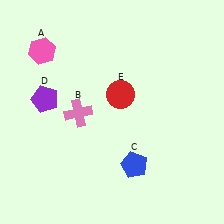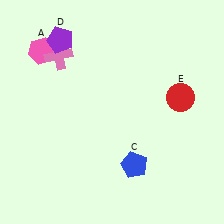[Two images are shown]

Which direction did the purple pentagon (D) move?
The purple pentagon (D) moved up.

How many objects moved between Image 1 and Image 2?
3 objects moved between the two images.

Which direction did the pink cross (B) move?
The pink cross (B) moved up.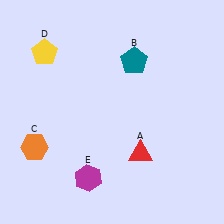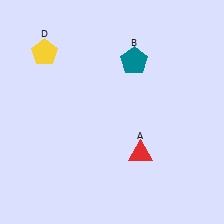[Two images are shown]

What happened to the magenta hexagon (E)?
The magenta hexagon (E) was removed in Image 2. It was in the bottom-left area of Image 1.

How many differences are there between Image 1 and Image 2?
There are 2 differences between the two images.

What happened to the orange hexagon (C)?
The orange hexagon (C) was removed in Image 2. It was in the bottom-left area of Image 1.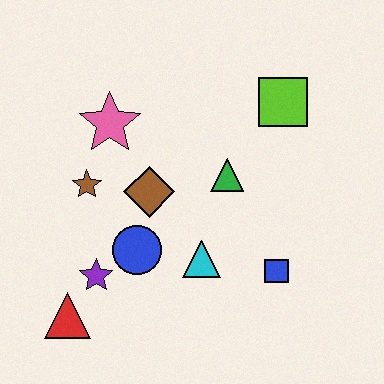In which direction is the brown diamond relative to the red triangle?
The brown diamond is above the red triangle.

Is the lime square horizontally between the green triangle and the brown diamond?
No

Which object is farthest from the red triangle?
The lime square is farthest from the red triangle.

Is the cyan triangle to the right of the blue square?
No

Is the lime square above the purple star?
Yes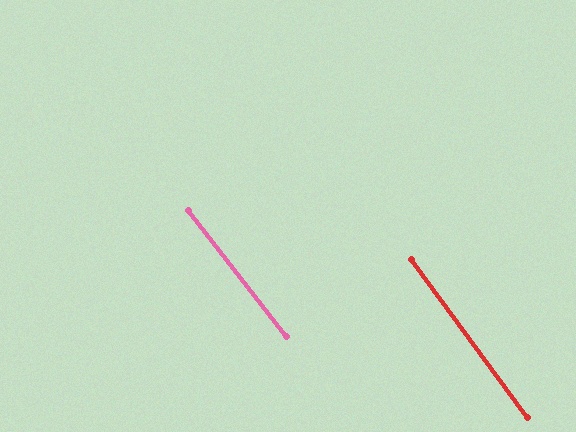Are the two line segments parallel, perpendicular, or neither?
Parallel — their directions differ by only 1.3°.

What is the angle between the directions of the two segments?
Approximately 1 degree.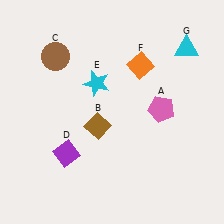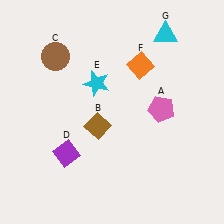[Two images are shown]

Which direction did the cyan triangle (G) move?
The cyan triangle (G) moved left.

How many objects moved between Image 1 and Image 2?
1 object moved between the two images.